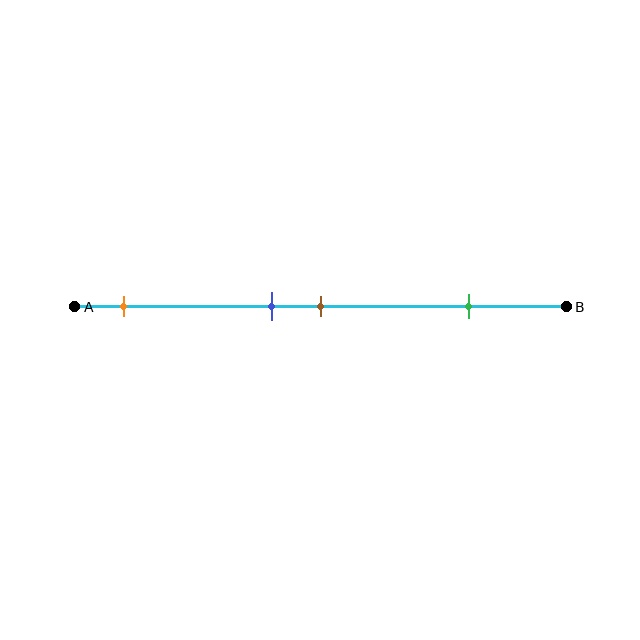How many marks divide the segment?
There are 4 marks dividing the segment.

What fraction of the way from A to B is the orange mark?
The orange mark is approximately 10% (0.1) of the way from A to B.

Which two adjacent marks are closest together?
The blue and brown marks are the closest adjacent pair.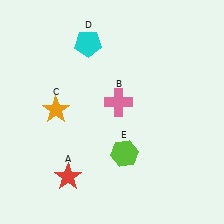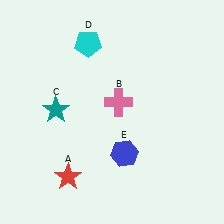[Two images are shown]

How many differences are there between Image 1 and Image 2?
There are 2 differences between the two images.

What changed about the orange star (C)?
In Image 1, C is orange. In Image 2, it changed to teal.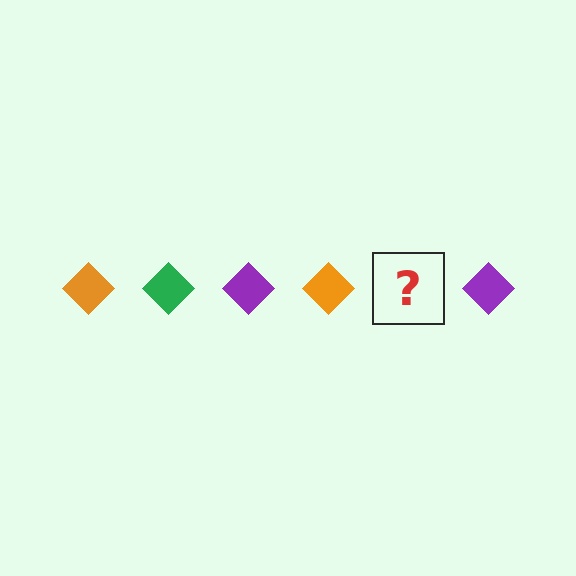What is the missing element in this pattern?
The missing element is a green diamond.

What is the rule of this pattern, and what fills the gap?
The rule is that the pattern cycles through orange, green, purple diamonds. The gap should be filled with a green diamond.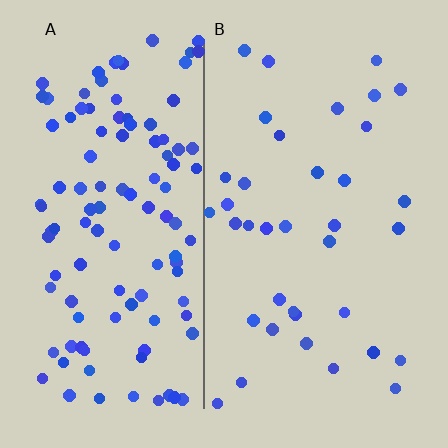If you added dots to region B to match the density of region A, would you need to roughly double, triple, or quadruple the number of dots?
Approximately triple.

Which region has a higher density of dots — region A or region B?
A (the left).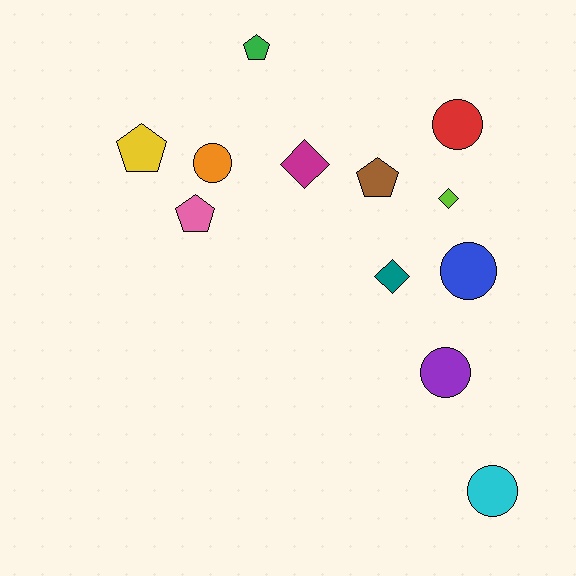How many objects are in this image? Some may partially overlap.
There are 12 objects.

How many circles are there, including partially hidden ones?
There are 5 circles.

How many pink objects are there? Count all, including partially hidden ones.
There is 1 pink object.